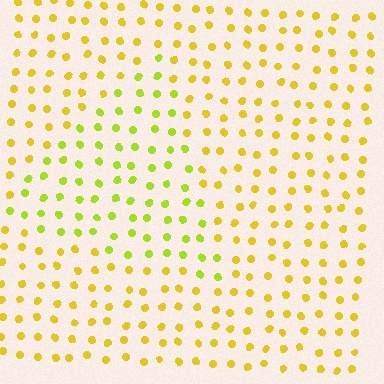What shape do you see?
I see a triangle.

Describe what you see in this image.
The image is filled with small yellow elements in a uniform arrangement. A triangle-shaped region is visible where the elements are tinted to a slightly different hue, forming a subtle color boundary.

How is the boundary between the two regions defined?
The boundary is defined purely by a slight shift in hue (about 27 degrees). Spacing, size, and orientation are identical on both sides.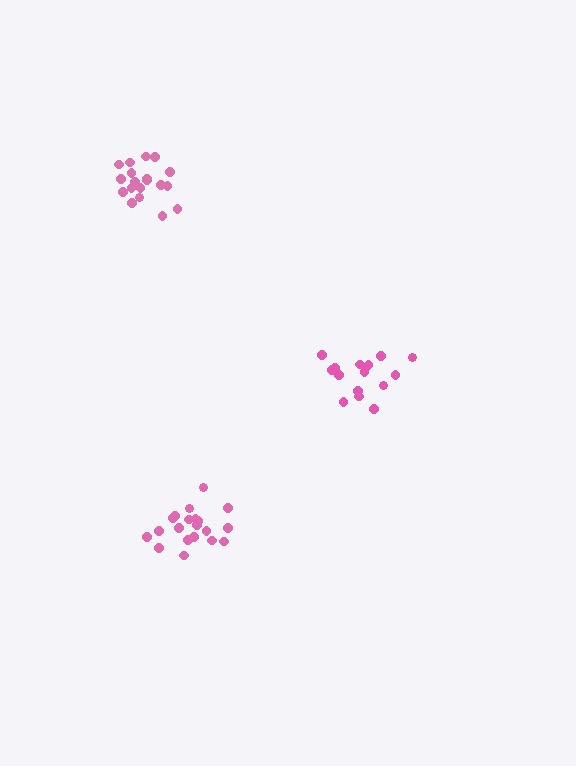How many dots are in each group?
Group 1: 15 dots, Group 2: 19 dots, Group 3: 20 dots (54 total).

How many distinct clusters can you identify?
There are 3 distinct clusters.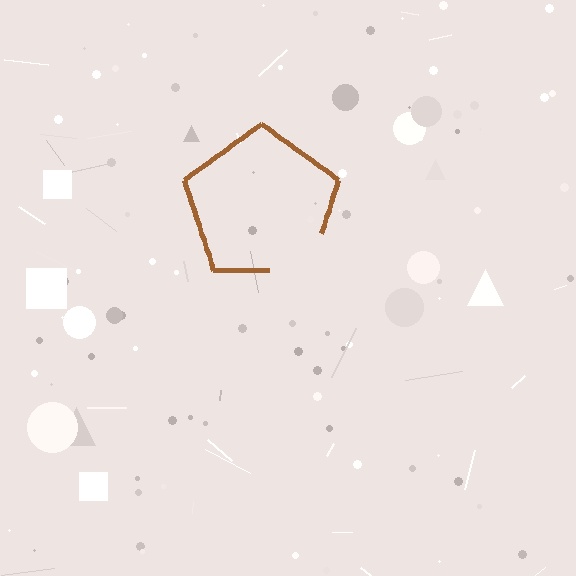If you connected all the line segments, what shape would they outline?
They would outline a pentagon.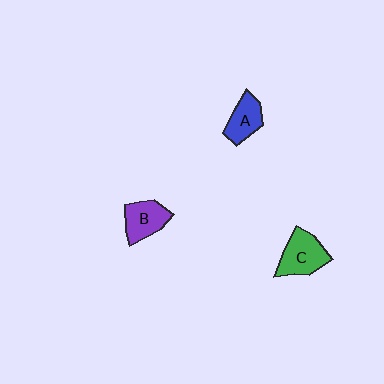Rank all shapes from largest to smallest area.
From largest to smallest: C (green), B (purple), A (blue).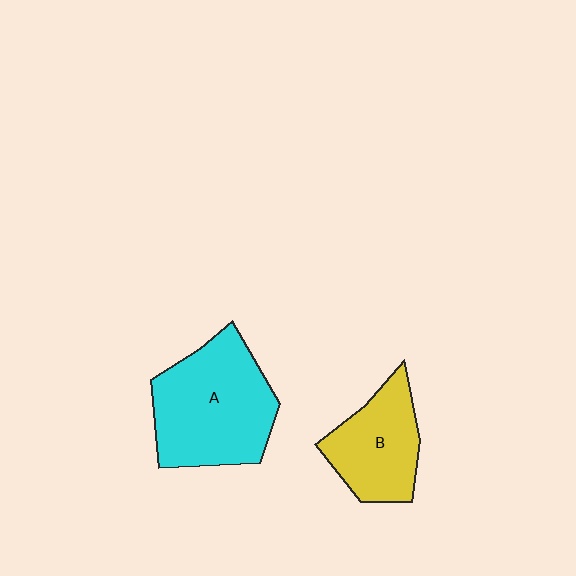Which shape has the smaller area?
Shape B (yellow).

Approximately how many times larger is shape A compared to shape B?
Approximately 1.5 times.